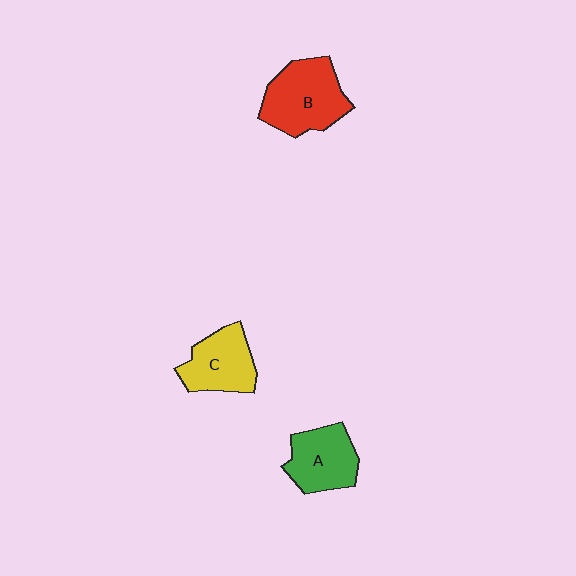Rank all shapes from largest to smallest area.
From largest to smallest: B (red), A (green), C (yellow).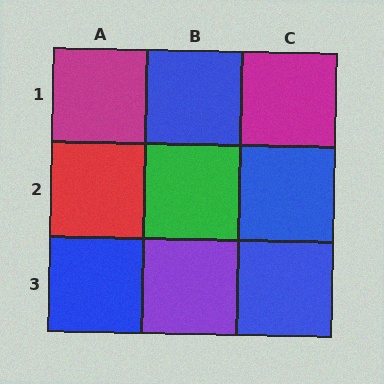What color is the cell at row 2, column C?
Blue.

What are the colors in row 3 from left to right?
Blue, purple, blue.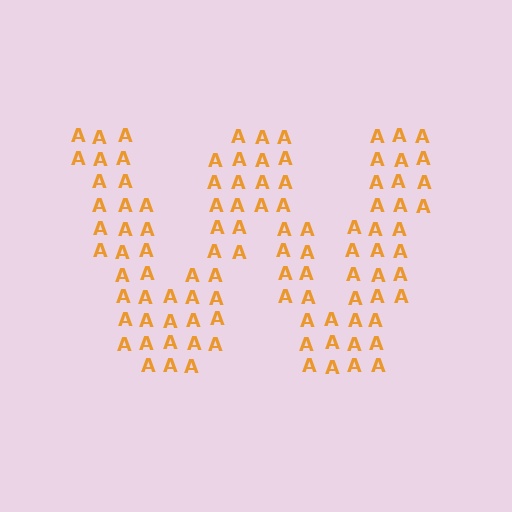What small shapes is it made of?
It is made of small letter A's.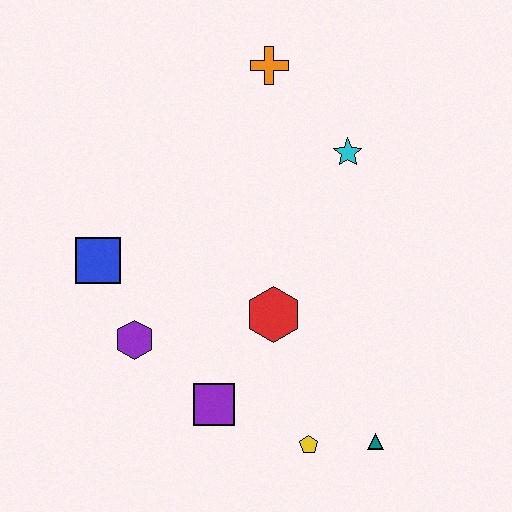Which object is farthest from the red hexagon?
The orange cross is farthest from the red hexagon.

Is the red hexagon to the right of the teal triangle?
No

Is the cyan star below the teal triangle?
No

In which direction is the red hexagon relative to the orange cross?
The red hexagon is below the orange cross.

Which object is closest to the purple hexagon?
The blue square is closest to the purple hexagon.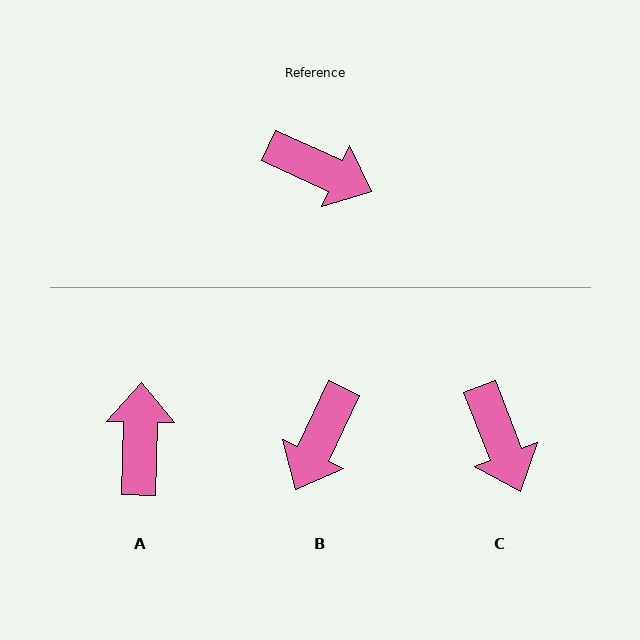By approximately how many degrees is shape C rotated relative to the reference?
Approximately 44 degrees clockwise.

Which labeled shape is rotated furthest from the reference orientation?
A, about 113 degrees away.